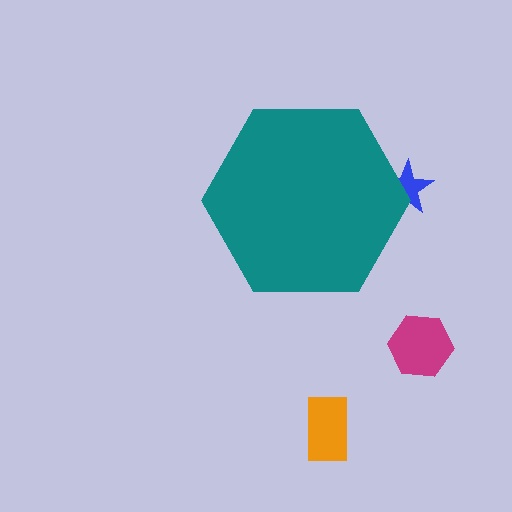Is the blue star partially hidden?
Yes, the blue star is partially hidden behind the teal hexagon.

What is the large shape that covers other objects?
A teal hexagon.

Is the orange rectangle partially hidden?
No, the orange rectangle is fully visible.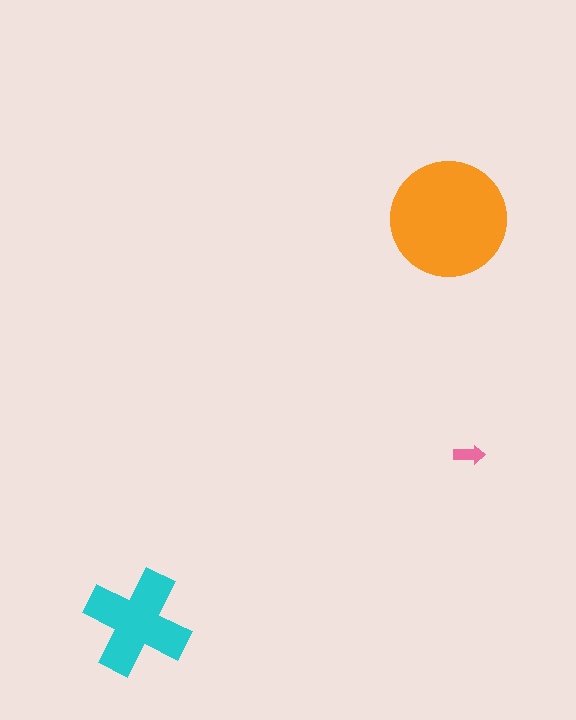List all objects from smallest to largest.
The pink arrow, the cyan cross, the orange circle.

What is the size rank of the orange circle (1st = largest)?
1st.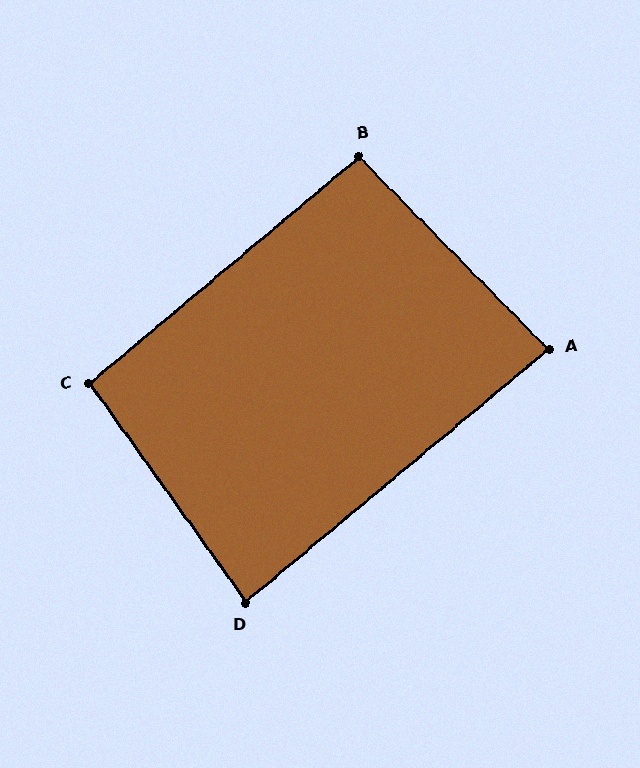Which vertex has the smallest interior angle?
A, at approximately 86 degrees.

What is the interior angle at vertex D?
Approximately 86 degrees (approximately right).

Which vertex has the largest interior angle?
C, at approximately 94 degrees.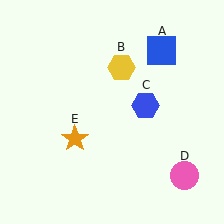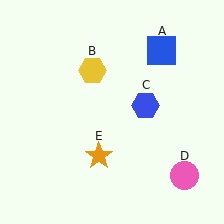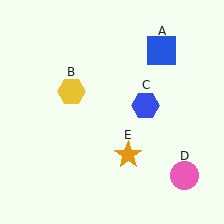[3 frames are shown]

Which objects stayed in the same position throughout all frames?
Blue square (object A) and blue hexagon (object C) and pink circle (object D) remained stationary.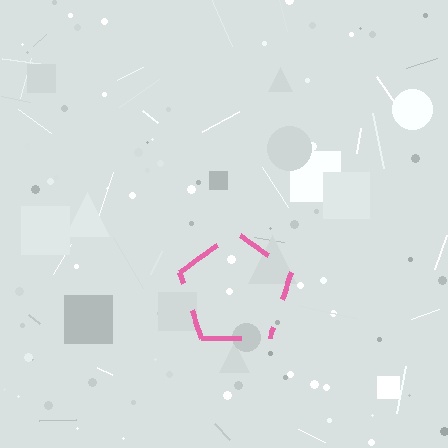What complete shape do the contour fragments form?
The contour fragments form a pentagon.